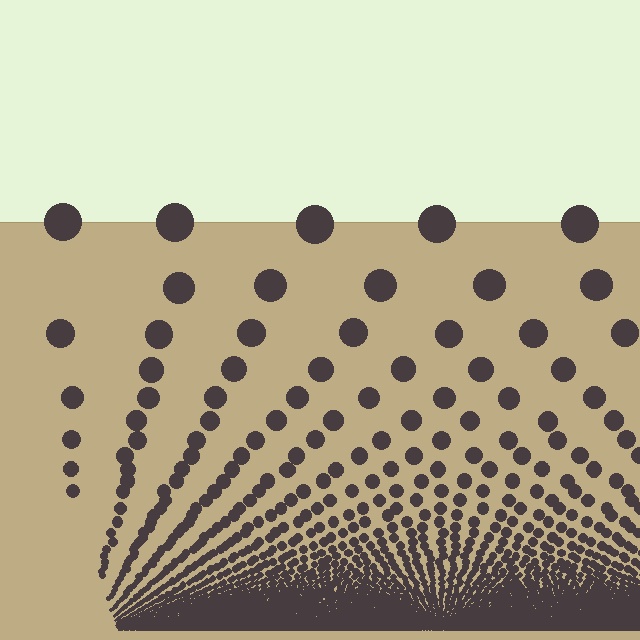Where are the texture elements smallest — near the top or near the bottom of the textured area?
Near the bottom.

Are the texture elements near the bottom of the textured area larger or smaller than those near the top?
Smaller. The gradient is inverted — elements near the bottom are smaller and denser.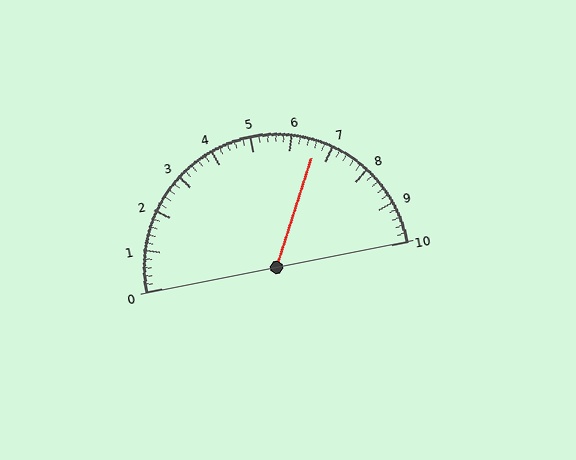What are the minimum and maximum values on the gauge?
The gauge ranges from 0 to 10.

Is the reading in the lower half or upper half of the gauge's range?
The reading is in the upper half of the range (0 to 10).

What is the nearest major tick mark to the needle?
The nearest major tick mark is 7.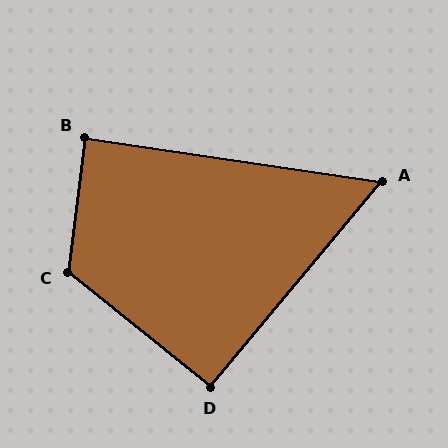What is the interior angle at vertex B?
Approximately 89 degrees (approximately right).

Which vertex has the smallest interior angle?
A, at approximately 59 degrees.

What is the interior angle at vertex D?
Approximately 91 degrees (approximately right).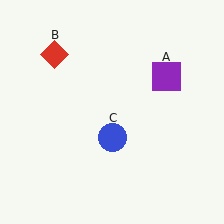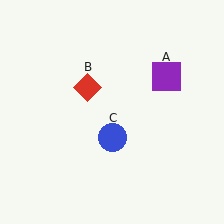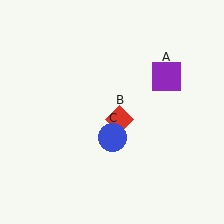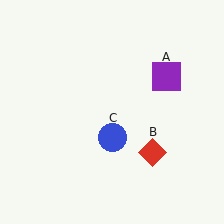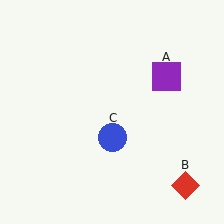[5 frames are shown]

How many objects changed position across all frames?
1 object changed position: red diamond (object B).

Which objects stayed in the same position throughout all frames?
Purple square (object A) and blue circle (object C) remained stationary.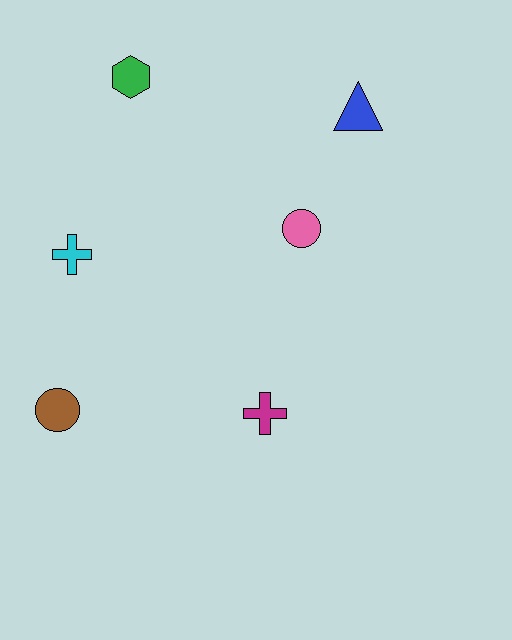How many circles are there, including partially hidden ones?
There are 2 circles.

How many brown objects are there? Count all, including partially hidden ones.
There is 1 brown object.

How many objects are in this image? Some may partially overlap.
There are 6 objects.